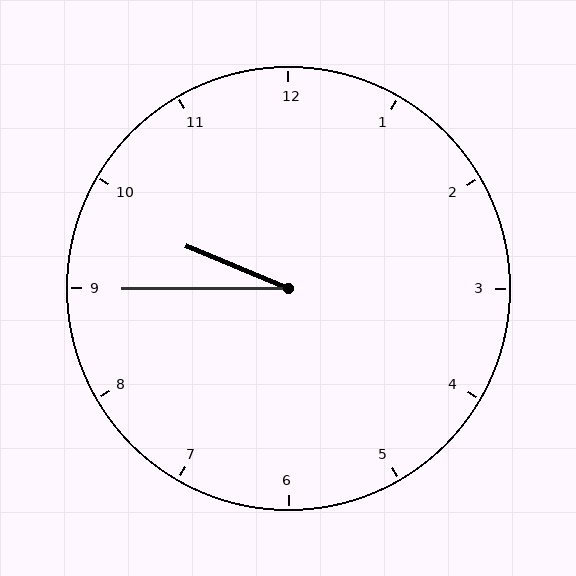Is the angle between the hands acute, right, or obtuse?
It is acute.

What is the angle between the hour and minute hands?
Approximately 22 degrees.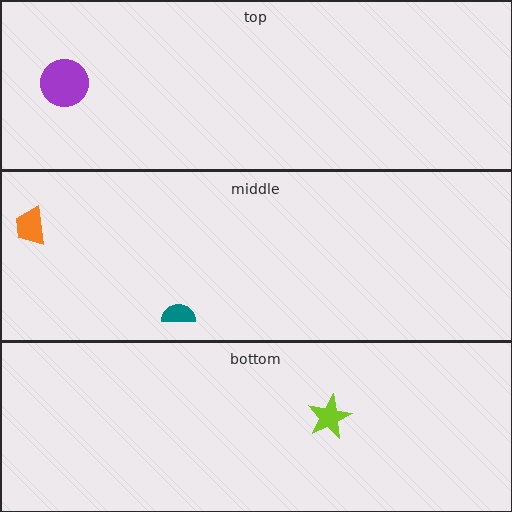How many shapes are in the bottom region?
1.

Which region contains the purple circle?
The top region.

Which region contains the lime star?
The bottom region.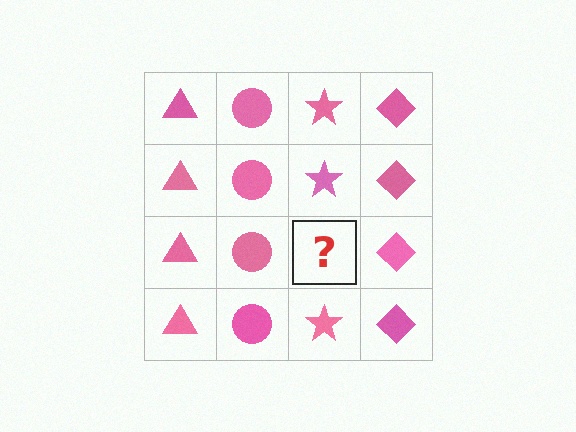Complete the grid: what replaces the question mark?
The question mark should be replaced with a pink star.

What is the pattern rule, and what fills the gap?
The rule is that each column has a consistent shape. The gap should be filled with a pink star.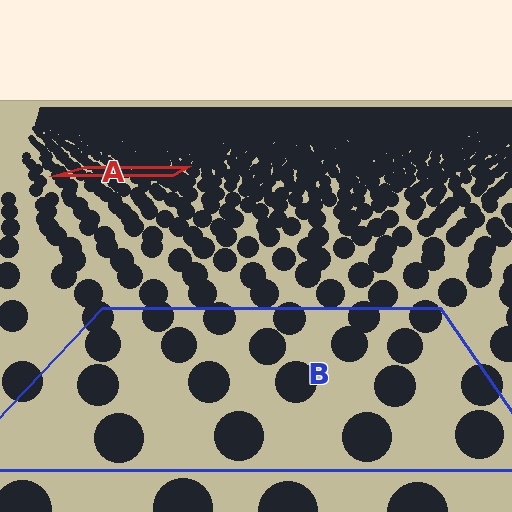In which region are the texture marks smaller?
The texture marks are smaller in region A, because it is farther away.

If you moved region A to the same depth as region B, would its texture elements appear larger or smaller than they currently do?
They would appear larger. At a closer depth, the same texture elements are projected at a bigger on-screen size.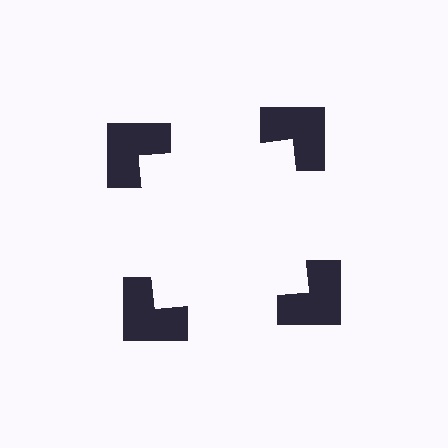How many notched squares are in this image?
There are 4 — one at each vertex of the illusory square.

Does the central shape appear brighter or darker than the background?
It typically appears slightly brighter than the background, even though no actual brightness change is drawn.